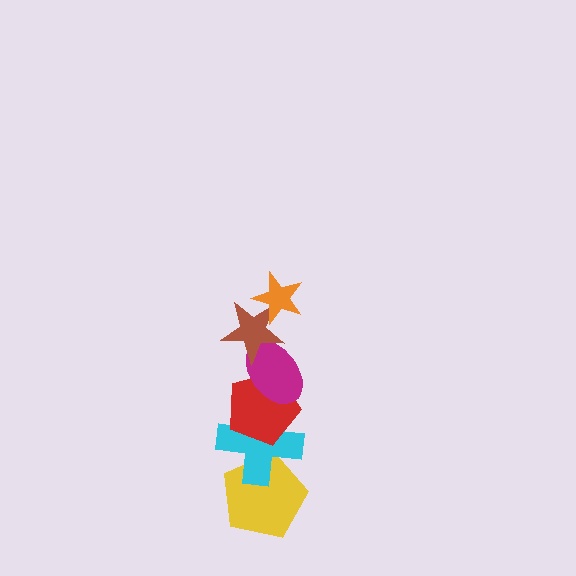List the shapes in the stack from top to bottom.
From top to bottom: the orange star, the brown star, the magenta ellipse, the red pentagon, the cyan cross, the yellow pentagon.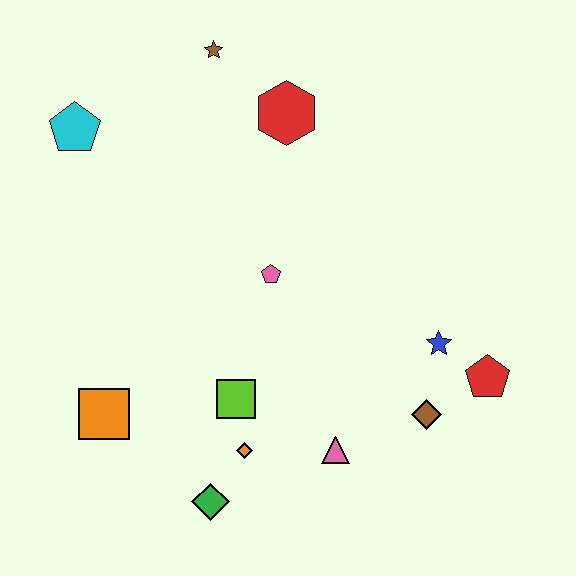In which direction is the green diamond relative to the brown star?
The green diamond is below the brown star.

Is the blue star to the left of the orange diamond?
No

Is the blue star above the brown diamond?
Yes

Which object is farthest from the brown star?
The green diamond is farthest from the brown star.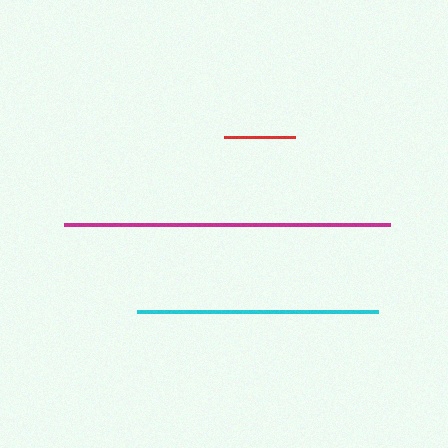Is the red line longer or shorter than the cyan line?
The cyan line is longer than the red line.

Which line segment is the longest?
The magenta line is the longest at approximately 326 pixels.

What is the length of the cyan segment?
The cyan segment is approximately 240 pixels long.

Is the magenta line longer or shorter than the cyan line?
The magenta line is longer than the cyan line.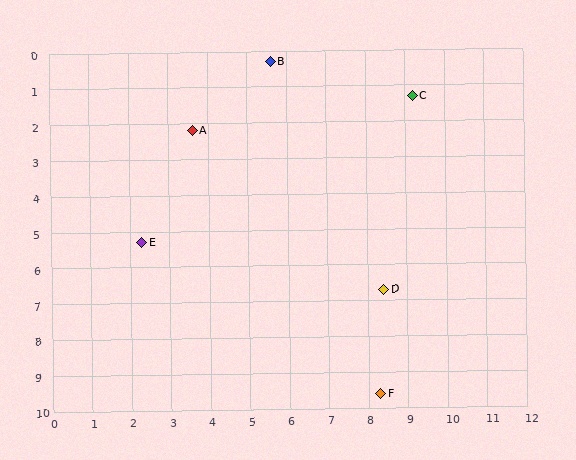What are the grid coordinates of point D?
Point D is at approximately (8.4, 6.7).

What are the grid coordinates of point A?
Point A is at approximately (3.6, 2.2).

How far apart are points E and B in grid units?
Points E and B are about 6.0 grid units apart.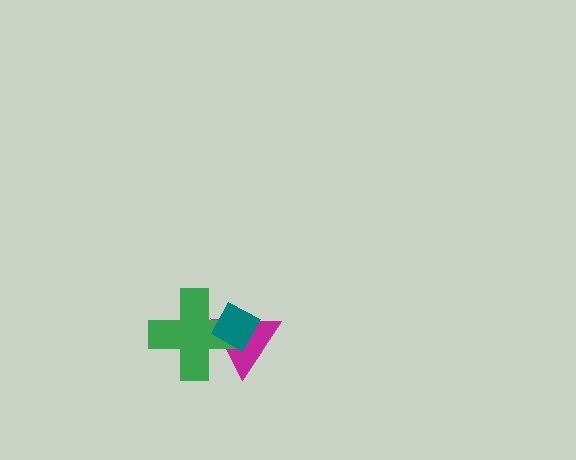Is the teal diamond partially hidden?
No, no other shape covers it.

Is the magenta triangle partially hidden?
Yes, it is partially covered by another shape.